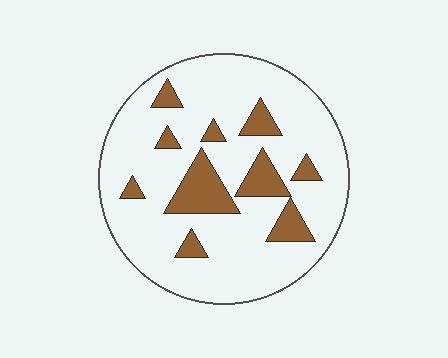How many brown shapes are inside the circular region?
10.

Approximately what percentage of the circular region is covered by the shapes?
Approximately 20%.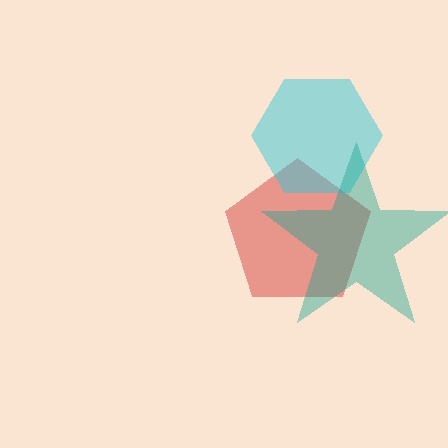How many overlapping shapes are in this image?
There are 3 overlapping shapes in the image.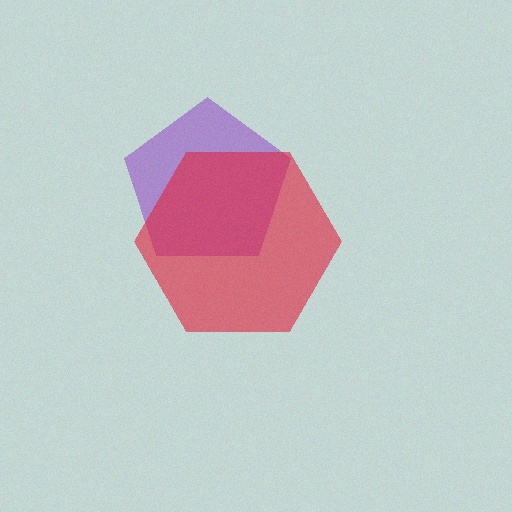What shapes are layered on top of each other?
The layered shapes are: a purple pentagon, a red hexagon.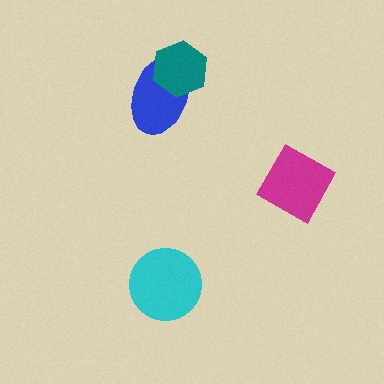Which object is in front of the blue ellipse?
The teal hexagon is in front of the blue ellipse.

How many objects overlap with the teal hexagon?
1 object overlaps with the teal hexagon.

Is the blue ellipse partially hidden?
Yes, it is partially covered by another shape.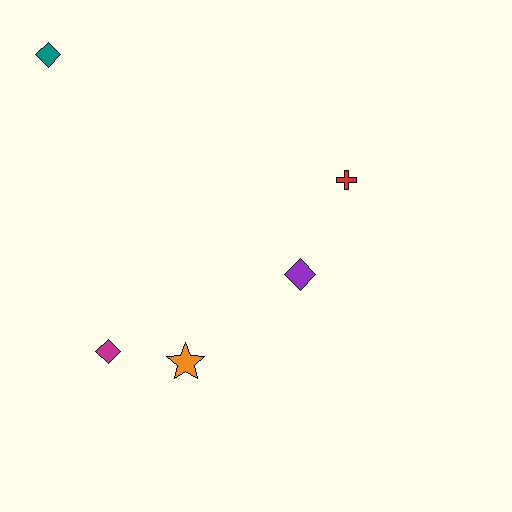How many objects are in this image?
There are 5 objects.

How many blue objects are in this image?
There are no blue objects.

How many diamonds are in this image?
There are 3 diamonds.